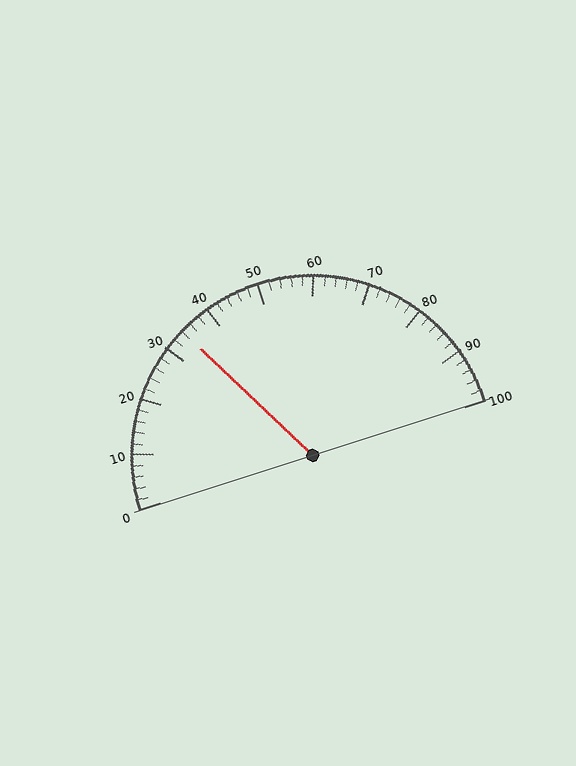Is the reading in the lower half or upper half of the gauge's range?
The reading is in the lower half of the range (0 to 100).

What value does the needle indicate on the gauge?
The needle indicates approximately 34.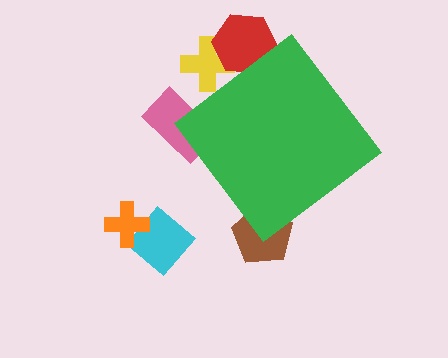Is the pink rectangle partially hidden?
Yes, the pink rectangle is partially hidden behind the green diamond.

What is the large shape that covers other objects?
A green diamond.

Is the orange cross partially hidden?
No, the orange cross is fully visible.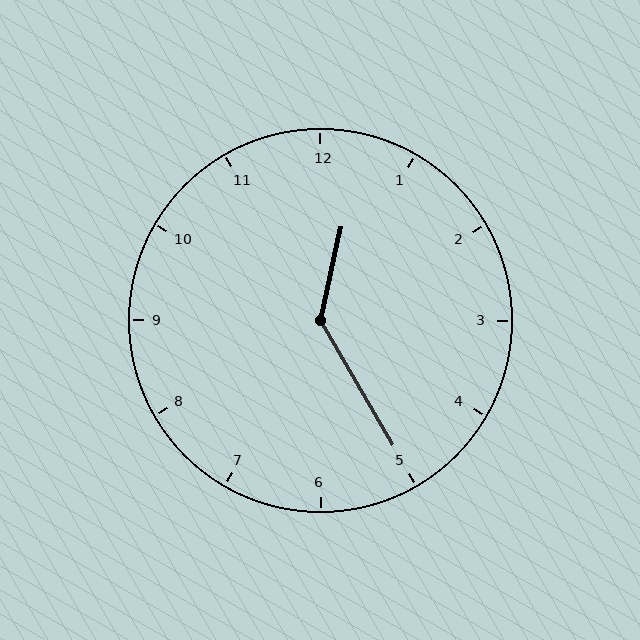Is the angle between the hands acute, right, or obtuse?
It is obtuse.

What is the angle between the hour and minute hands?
Approximately 138 degrees.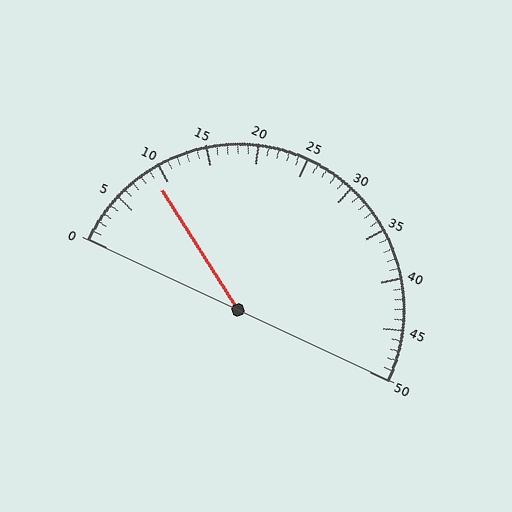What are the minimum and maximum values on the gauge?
The gauge ranges from 0 to 50.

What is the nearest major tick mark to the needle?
The nearest major tick mark is 10.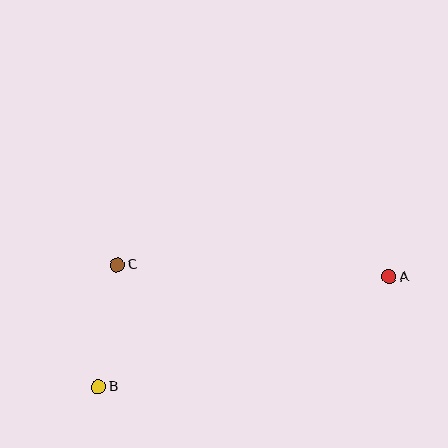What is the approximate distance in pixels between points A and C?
The distance between A and C is approximately 272 pixels.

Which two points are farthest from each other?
Points A and B are farthest from each other.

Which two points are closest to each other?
Points B and C are closest to each other.